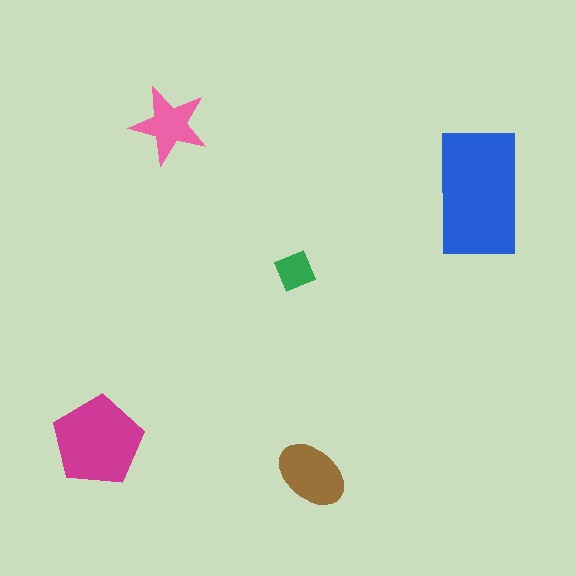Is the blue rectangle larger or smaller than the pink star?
Larger.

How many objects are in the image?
There are 5 objects in the image.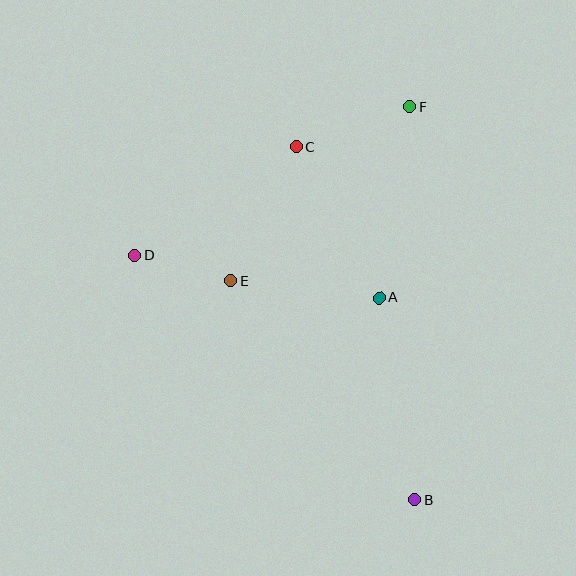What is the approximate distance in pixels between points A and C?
The distance between A and C is approximately 173 pixels.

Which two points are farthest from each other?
Points B and F are farthest from each other.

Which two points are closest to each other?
Points D and E are closest to each other.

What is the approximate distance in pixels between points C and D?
The distance between C and D is approximately 195 pixels.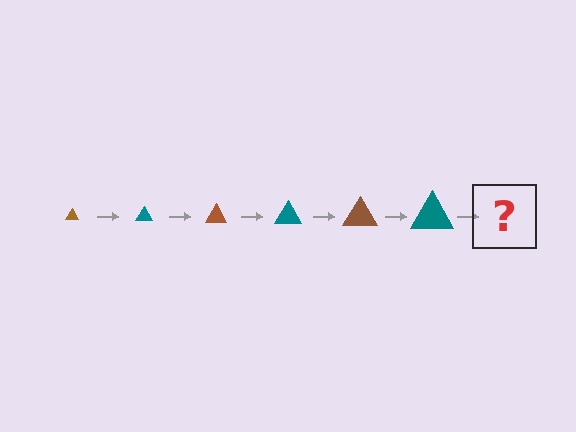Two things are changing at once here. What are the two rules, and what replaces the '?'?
The two rules are that the triangle grows larger each step and the color cycles through brown and teal. The '?' should be a brown triangle, larger than the previous one.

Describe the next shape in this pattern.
It should be a brown triangle, larger than the previous one.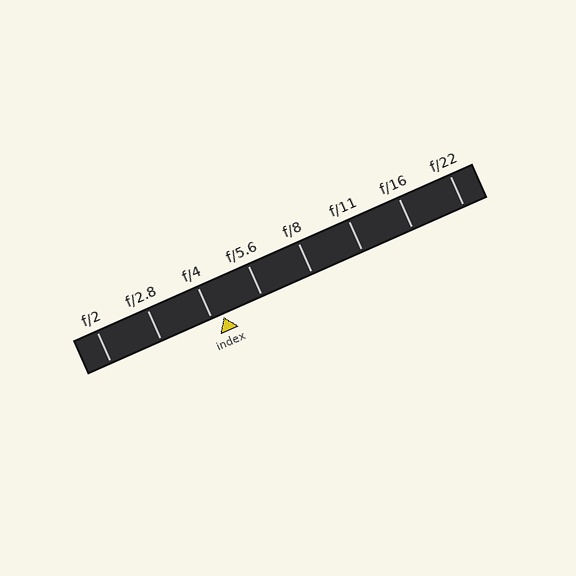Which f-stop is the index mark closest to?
The index mark is closest to f/4.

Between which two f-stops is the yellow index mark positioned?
The index mark is between f/4 and f/5.6.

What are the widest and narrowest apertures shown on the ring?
The widest aperture shown is f/2 and the narrowest is f/22.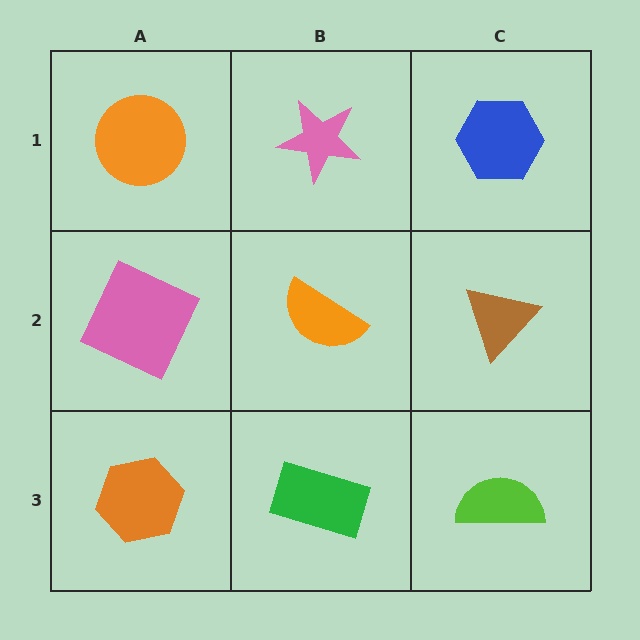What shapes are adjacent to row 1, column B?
An orange semicircle (row 2, column B), an orange circle (row 1, column A), a blue hexagon (row 1, column C).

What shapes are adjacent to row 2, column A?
An orange circle (row 1, column A), an orange hexagon (row 3, column A), an orange semicircle (row 2, column B).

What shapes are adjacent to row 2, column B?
A pink star (row 1, column B), a green rectangle (row 3, column B), a pink square (row 2, column A), a brown triangle (row 2, column C).